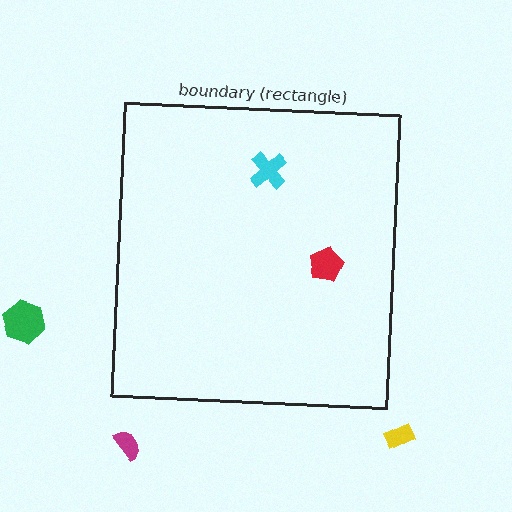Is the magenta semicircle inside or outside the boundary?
Outside.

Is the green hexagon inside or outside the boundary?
Outside.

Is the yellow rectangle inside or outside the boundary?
Outside.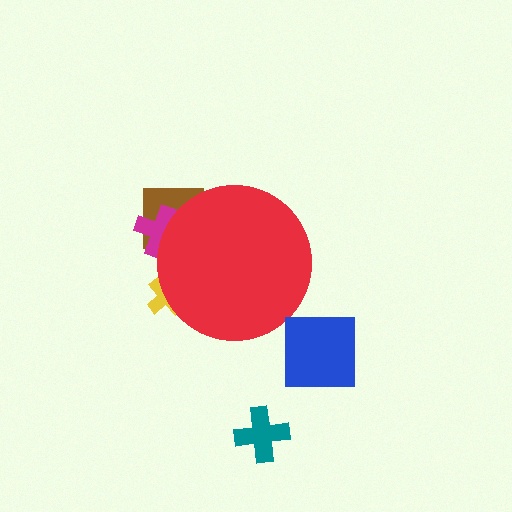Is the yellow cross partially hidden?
Yes, the yellow cross is partially hidden behind the red circle.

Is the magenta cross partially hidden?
Yes, the magenta cross is partially hidden behind the red circle.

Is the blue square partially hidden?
No, the blue square is fully visible.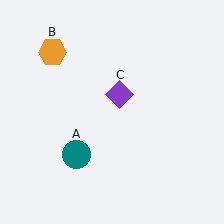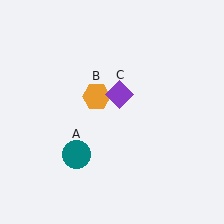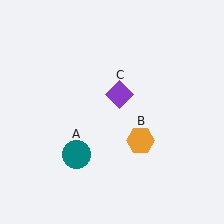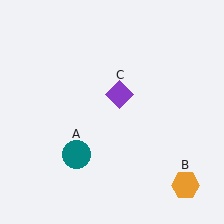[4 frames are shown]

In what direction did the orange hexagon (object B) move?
The orange hexagon (object B) moved down and to the right.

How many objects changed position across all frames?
1 object changed position: orange hexagon (object B).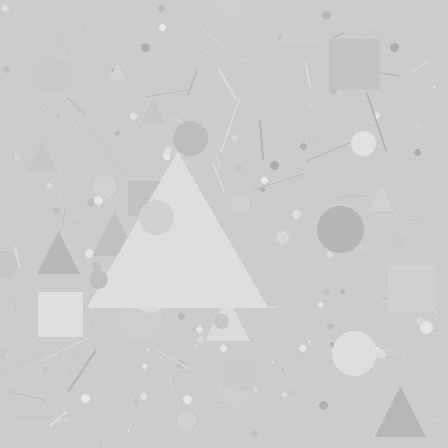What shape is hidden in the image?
A triangle is hidden in the image.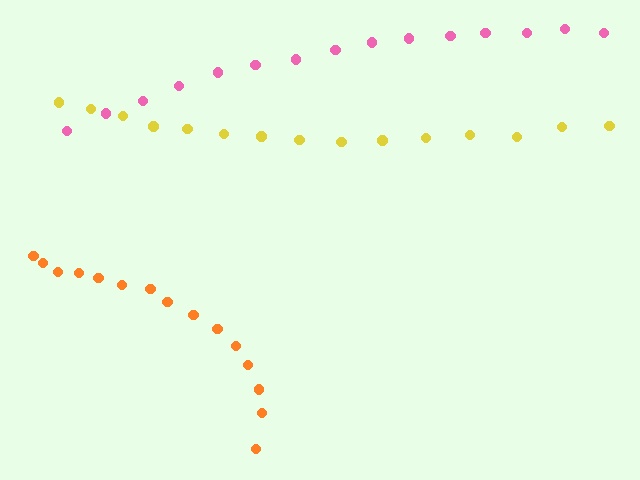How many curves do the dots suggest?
There are 3 distinct paths.